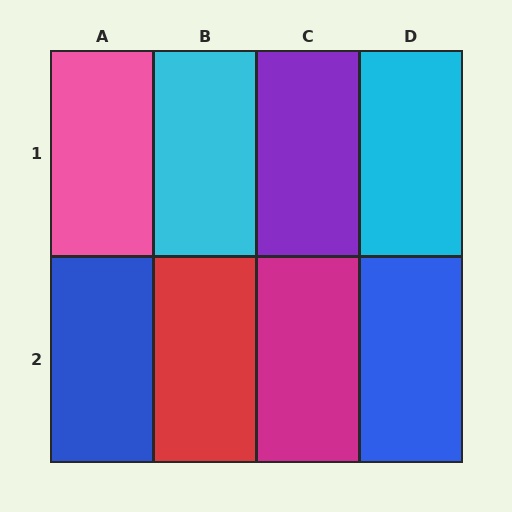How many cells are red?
1 cell is red.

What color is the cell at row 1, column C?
Purple.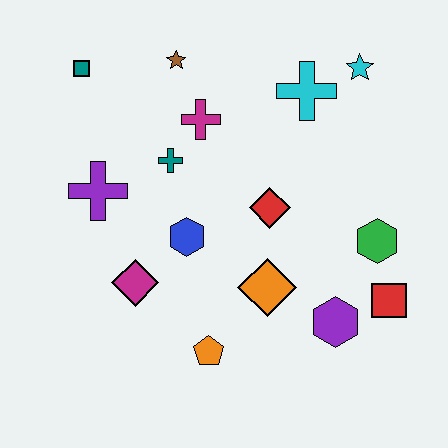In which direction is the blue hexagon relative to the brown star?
The blue hexagon is below the brown star.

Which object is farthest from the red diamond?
The teal square is farthest from the red diamond.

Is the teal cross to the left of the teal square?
No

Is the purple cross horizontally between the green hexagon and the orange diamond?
No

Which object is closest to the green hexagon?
The red square is closest to the green hexagon.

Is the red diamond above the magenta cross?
No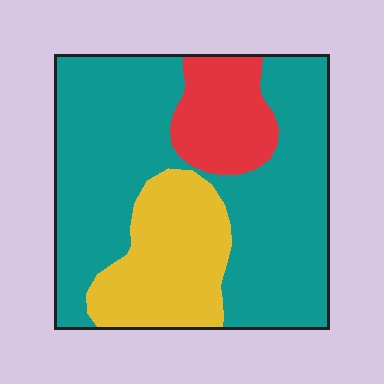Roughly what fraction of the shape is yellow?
Yellow covers about 20% of the shape.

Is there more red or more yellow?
Yellow.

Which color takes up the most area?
Teal, at roughly 65%.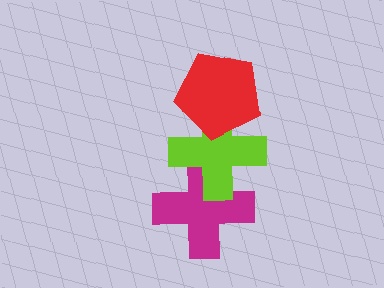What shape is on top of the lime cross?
The red pentagon is on top of the lime cross.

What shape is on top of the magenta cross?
The lime cross is on top of the magenta cross.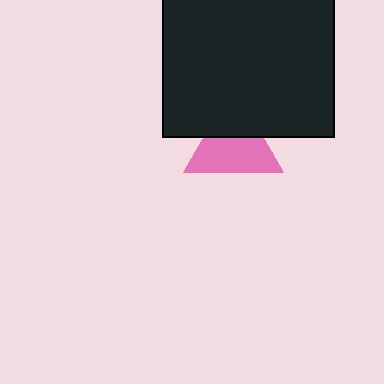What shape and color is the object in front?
The object in front is a black rectangle.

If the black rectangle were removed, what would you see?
You would see the complete pink triangle.